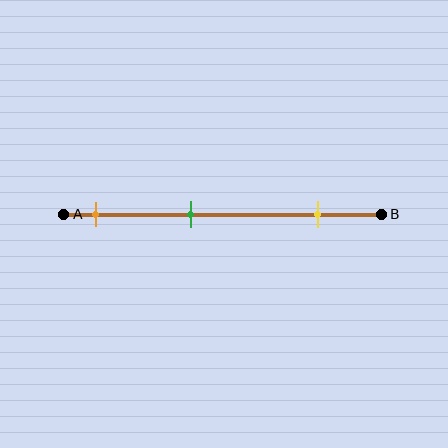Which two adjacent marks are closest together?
The orange and green marks are the closest adjacent pair.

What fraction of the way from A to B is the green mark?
The green mark is approximately 40% (0.4) of the way from A to B.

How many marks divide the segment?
There are 3 marks dividing the segment.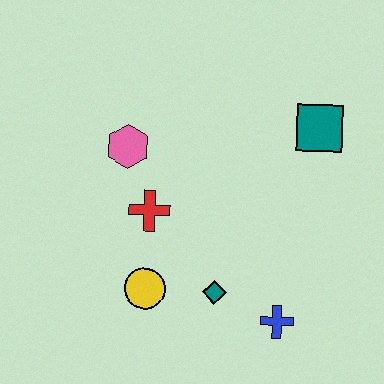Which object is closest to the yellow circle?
The teal diamond is closest to the yellow circle.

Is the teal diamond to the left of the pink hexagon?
No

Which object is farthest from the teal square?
The yellow circle is farthest from the teal square.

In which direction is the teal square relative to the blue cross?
The teal square is above the blue cross.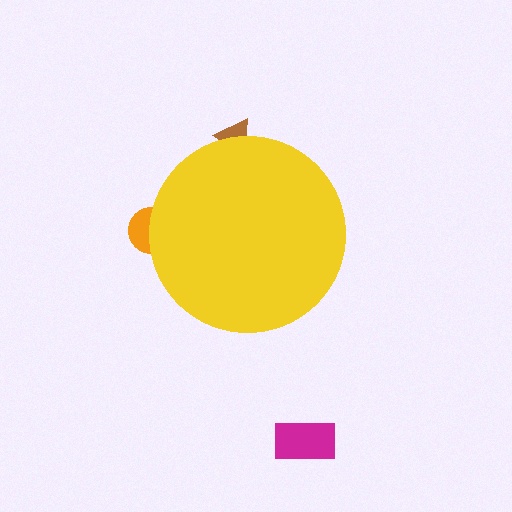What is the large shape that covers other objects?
A yellow circle.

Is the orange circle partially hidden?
Yes, the orange circle is partially hidden behind the yellow circle.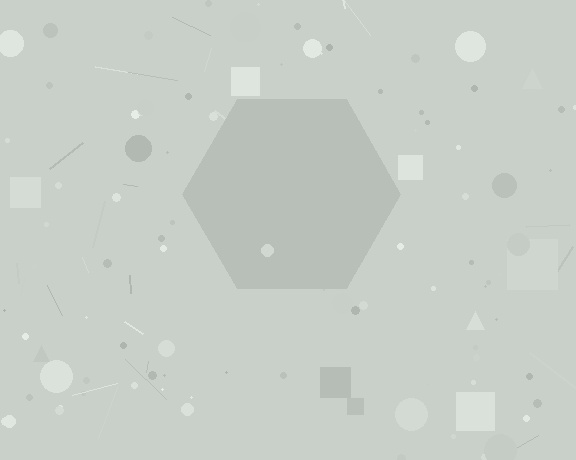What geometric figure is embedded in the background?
A hexagon is embedded in the background.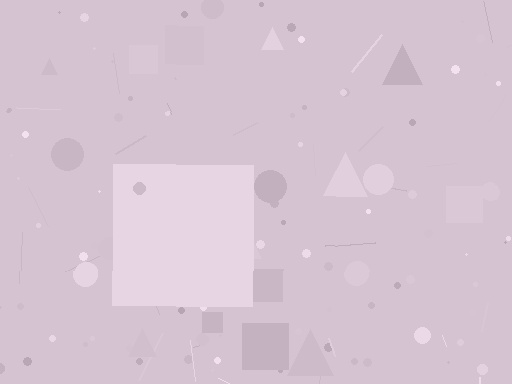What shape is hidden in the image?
A square is hidden in the image.